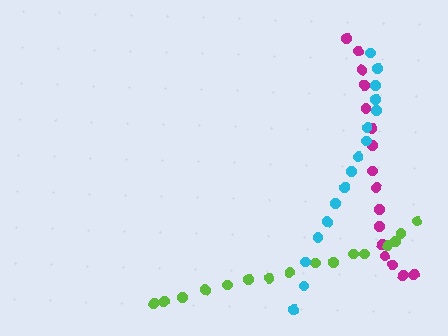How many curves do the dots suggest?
There are 3 distinct paths.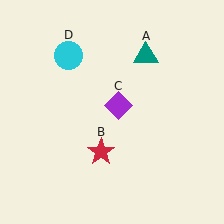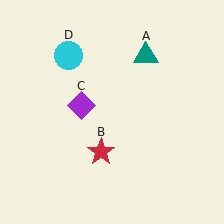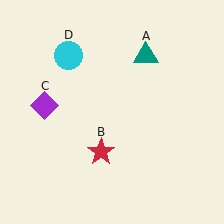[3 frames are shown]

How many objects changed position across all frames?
1 object changed position: purple diamond (object C).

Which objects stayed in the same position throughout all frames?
Teal triangle (object A) and red star (object B) and cyan circle (object D) remained stationary.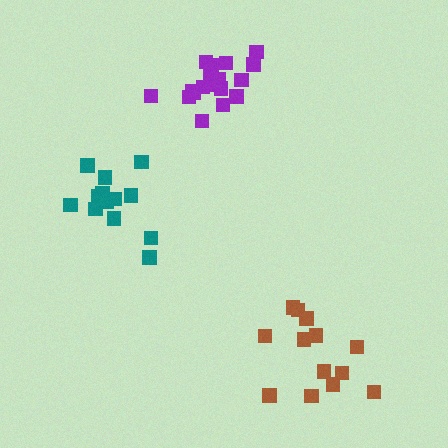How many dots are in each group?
Group 1: 13 dots, Group 2: 13 dots, Group 3: 18 dots (44 total).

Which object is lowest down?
The brown cluster is bottommost.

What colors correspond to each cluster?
The clusters are colored: brown, teal, purple.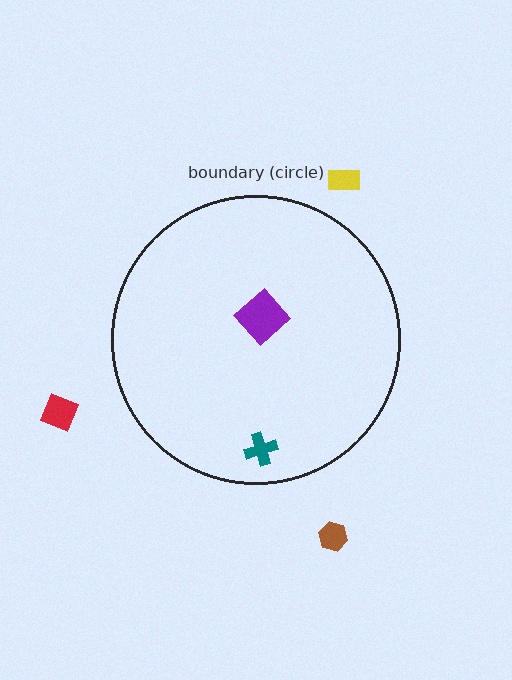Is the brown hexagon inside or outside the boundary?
Outside.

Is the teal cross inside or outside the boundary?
Inside.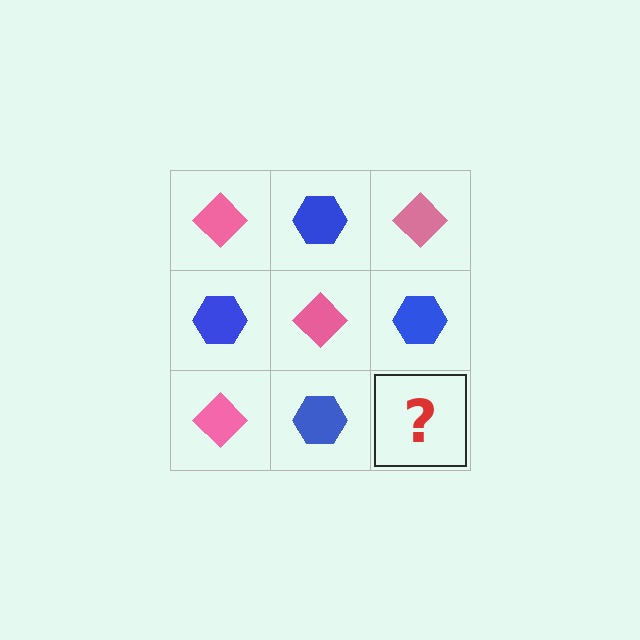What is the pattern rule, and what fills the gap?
The rule is that it alternates pink diamond and blue hexagon in a checkerboard pattern. The gap should be filled with a pink diamond.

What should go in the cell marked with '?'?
The missing cell should contain a pink diamond.